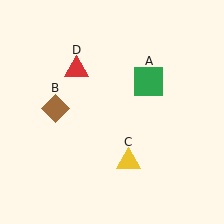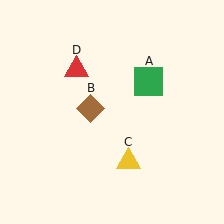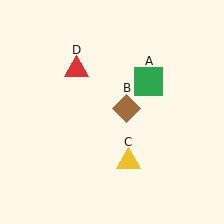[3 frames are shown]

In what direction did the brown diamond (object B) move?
The brown diamond (object B) moved right.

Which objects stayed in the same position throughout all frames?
Green square (object A) and yellow triangle (object C) and red triangle (object D) remained stationary.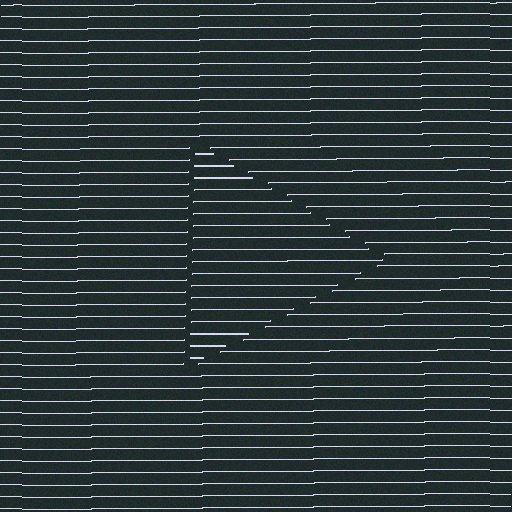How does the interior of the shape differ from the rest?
The interior of the shape contains the same grating, shifted by half a period — the contour is defined by the phase discontinuity where line-ends from the inner and outer gratings abut.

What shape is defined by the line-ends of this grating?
An illusory triangle. The interior of the shape contains the same grating, shifted by half a period — the contour is defined by the phase discontinuity where line-ends from the inner and outer gratings abut.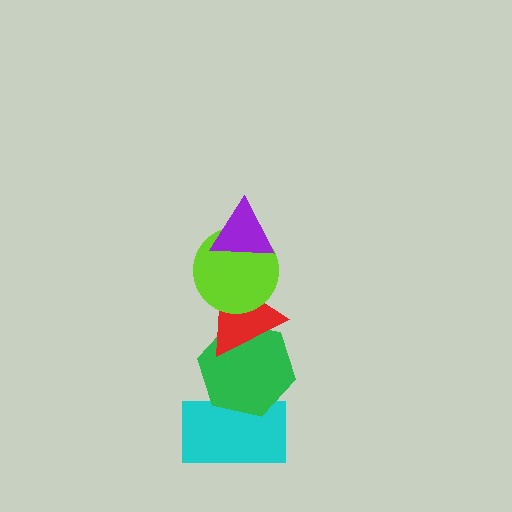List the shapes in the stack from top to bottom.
From top to bottom: the purple triangle, the lime circle, the red triangle, the green hexagon, the cyan rectangle.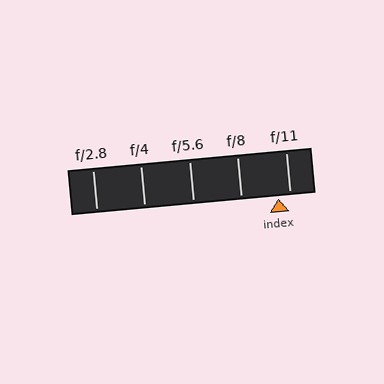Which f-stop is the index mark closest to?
The index mark is closest to f/11.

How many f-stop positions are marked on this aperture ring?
There are 5 f-stop positions marked.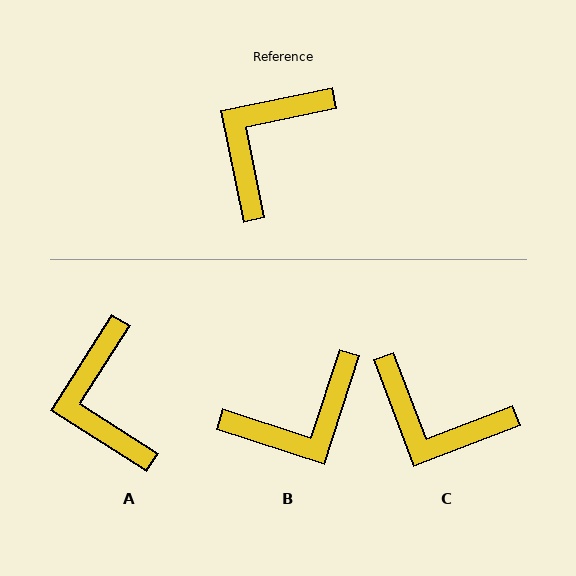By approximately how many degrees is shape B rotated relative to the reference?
Approximately 150 degrees counter-clockwise.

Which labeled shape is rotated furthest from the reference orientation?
B, about 150 degrees away.